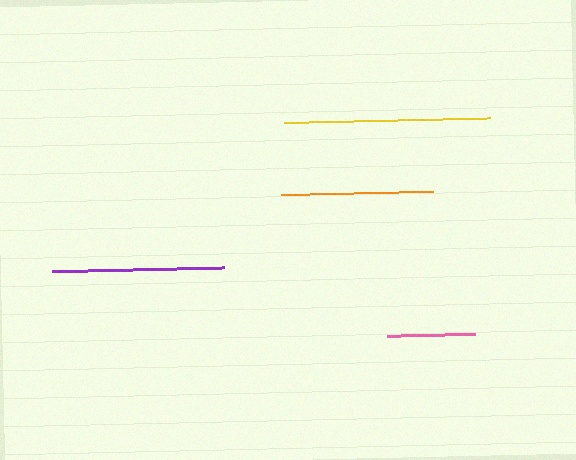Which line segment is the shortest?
The pink line is the shortest at approximately 88 pixels.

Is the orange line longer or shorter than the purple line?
The purple line is longer than the orange line.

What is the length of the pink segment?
The pink segment is approximately 88 pixels long.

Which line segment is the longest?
The yellow line is the longest at approximately 206 pixels.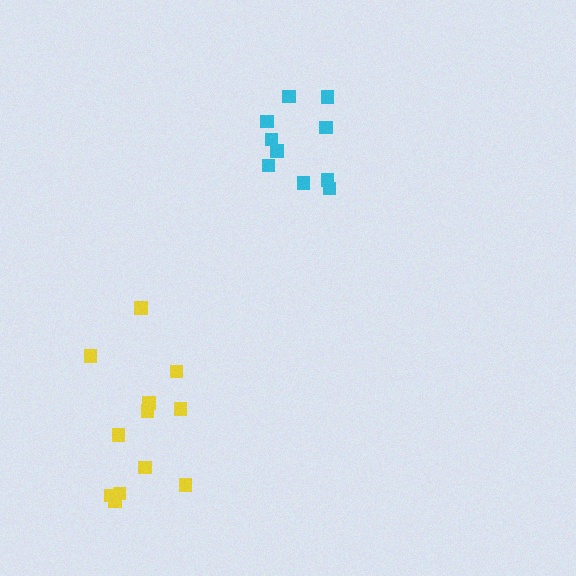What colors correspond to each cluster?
The clusters are colored: cyan, yellow.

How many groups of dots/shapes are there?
There are 2 groups.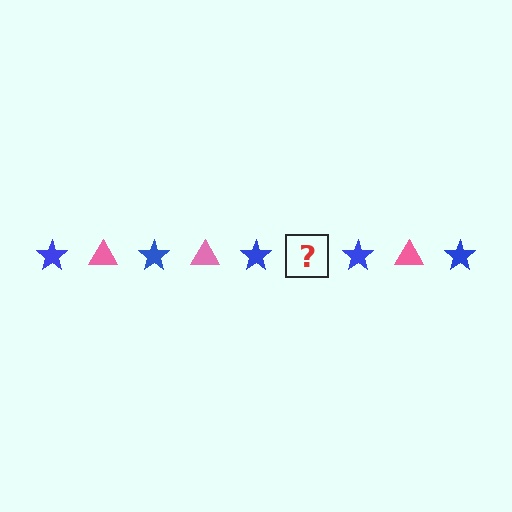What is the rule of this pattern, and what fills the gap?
The rule is that the pattern alternates between blue star and pink triangle. The gap should be filled with a pink triangle.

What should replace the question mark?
The question mark should be replaced with a pink triangle.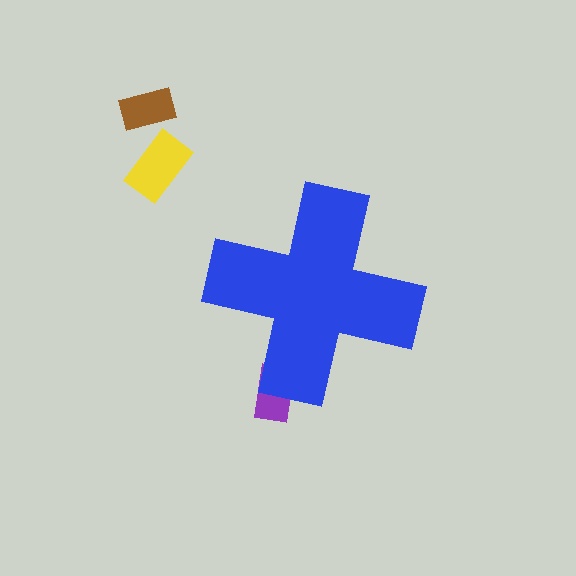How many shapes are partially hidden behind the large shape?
1 shape is partially hidden.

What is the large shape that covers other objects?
A blue cross.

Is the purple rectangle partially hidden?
Yes, the purple rectangle is partially hidden behind the blue cross.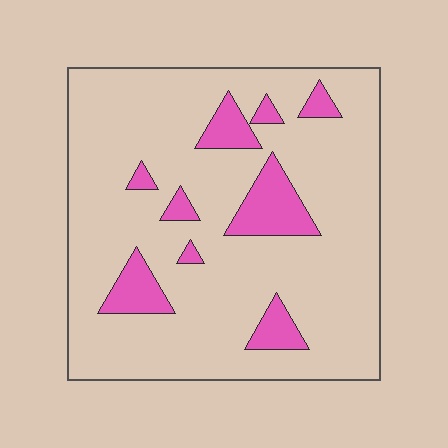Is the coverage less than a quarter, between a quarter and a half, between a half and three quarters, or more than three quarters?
Less than a quarter.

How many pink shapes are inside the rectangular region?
9.